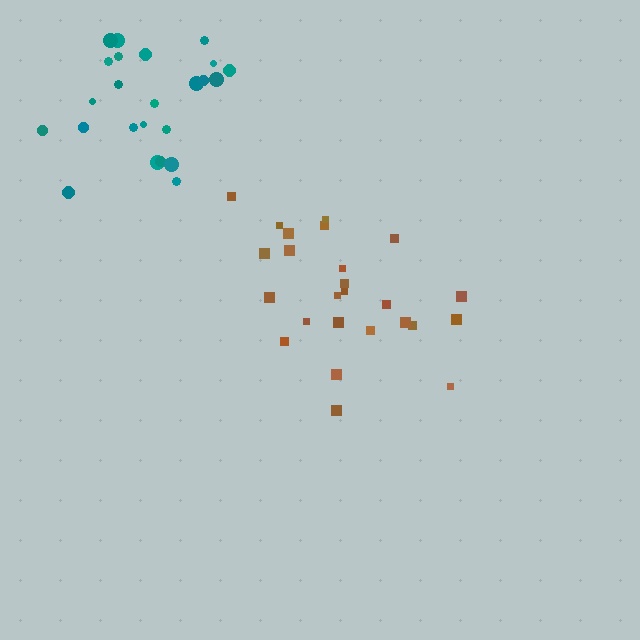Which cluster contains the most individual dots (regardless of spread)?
Brown (25).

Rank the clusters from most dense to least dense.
brown, teal.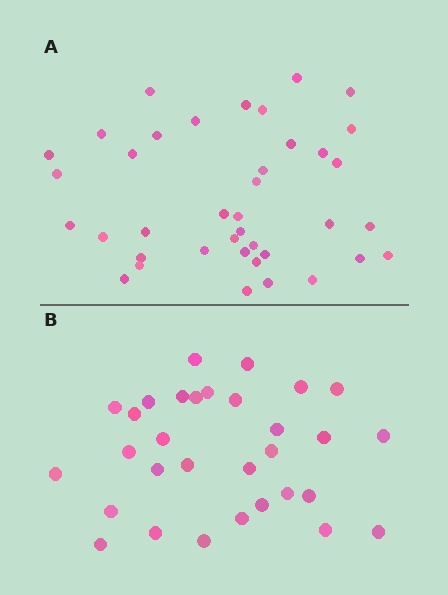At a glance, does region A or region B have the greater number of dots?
Region A (the top region) has more dots.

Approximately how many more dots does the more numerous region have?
Region A has roughly 8 or so more dots than region B.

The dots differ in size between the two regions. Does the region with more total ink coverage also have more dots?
No. Region B has more total ink coverage because its dots are larger, but region A actually contains more individual dots. Total area can be misleading — the number of items is what matters here.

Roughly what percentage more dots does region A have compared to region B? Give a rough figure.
About 25% more.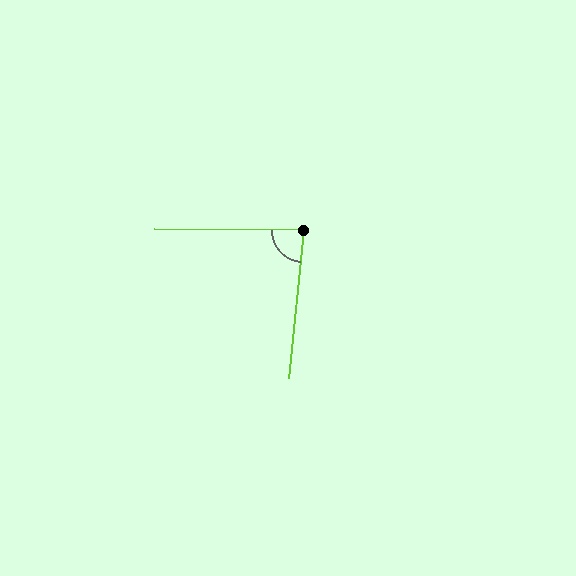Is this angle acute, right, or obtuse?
It is acute.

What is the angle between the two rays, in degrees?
Approximately 85 degrees.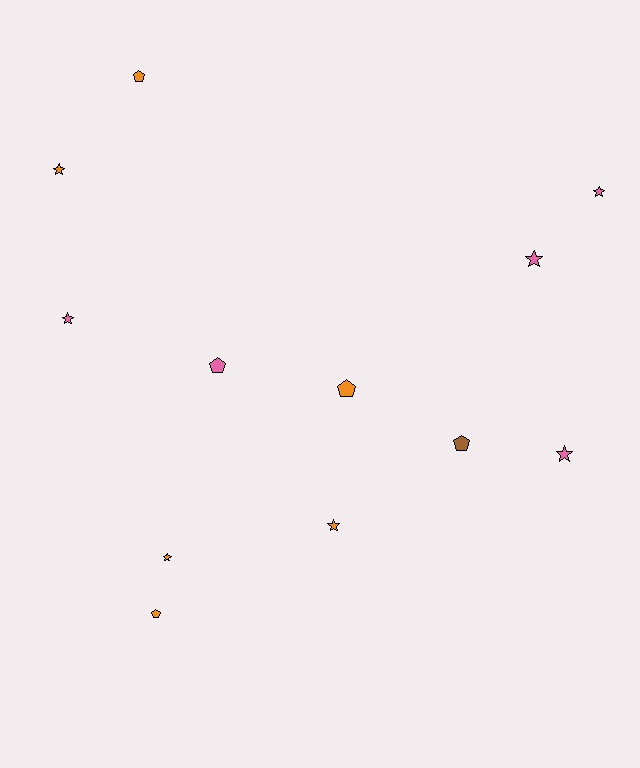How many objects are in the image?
There are 12 objects.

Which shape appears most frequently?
Star, with 7 objects.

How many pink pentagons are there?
There is 1 pink pentagon.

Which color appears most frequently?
Orange, with 6 objects.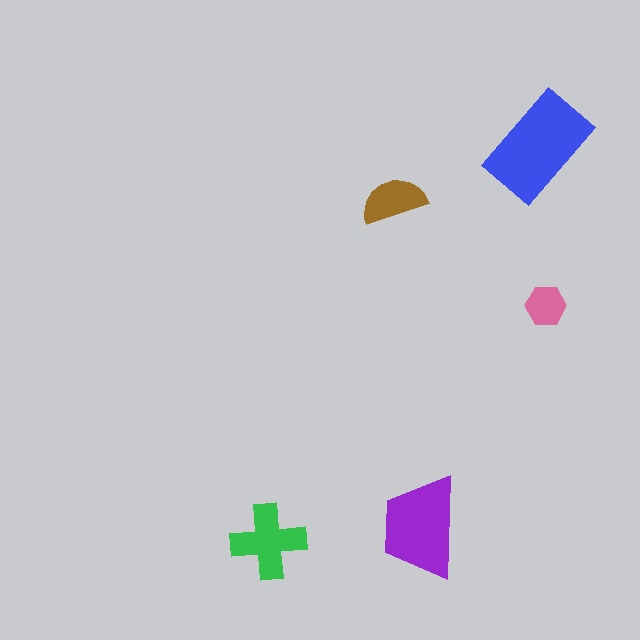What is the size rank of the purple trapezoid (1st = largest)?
2nd.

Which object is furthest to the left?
The green cross is leftmost.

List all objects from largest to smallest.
The blue rectangle, the purple trapezoid, the green cross, the brown semicircle, the pink hexagon.